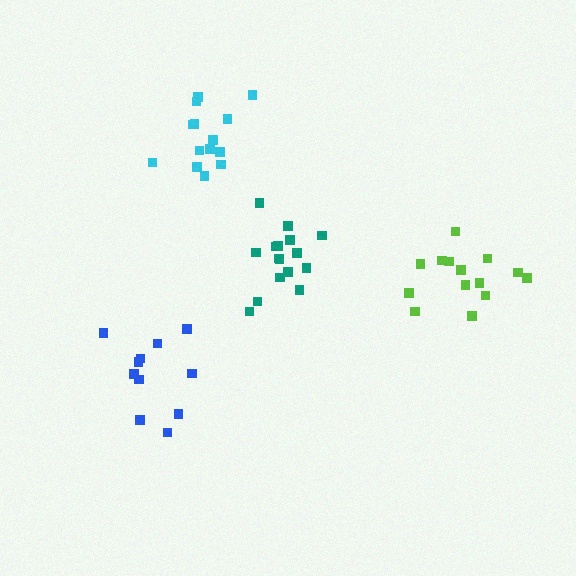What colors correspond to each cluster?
The clusters are colored: cyan, teal, lime, blue.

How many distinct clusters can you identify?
There are 4 distinct clusters.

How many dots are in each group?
Group 1: 14 dots, Group 2: 16 dots, Group 3: 14 dots, Group 4: 11 dots (55 total).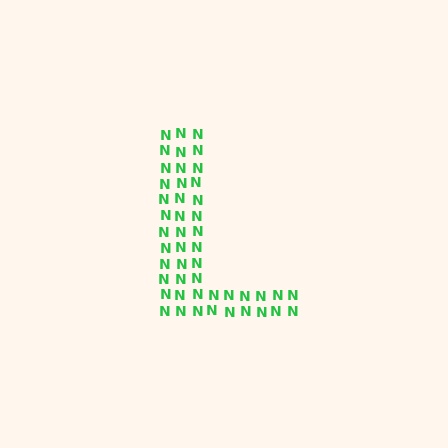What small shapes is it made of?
It is made of small letter N's.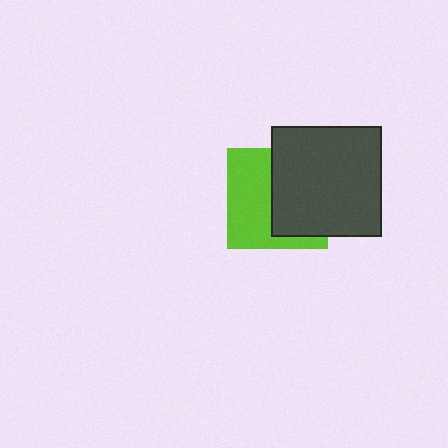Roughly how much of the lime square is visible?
About half of it is visible (roughly 51%).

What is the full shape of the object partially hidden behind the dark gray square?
The partially hidden object is a lime square.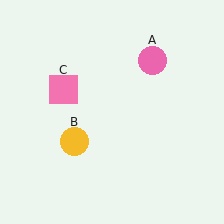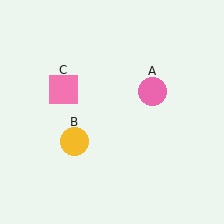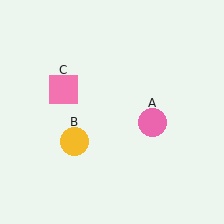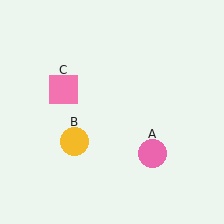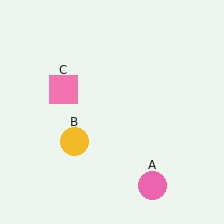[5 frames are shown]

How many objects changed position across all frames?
1 object changed position: pink circle (object A).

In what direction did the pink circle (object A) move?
The pink circle (object A) moved down.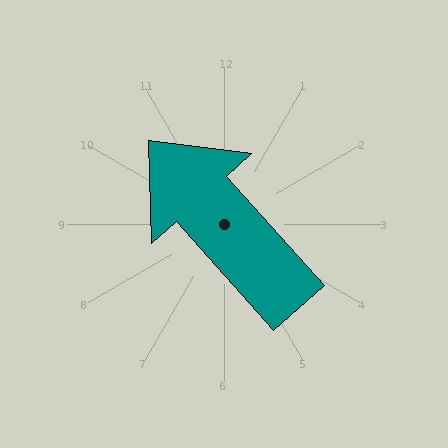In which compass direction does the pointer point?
Northwest.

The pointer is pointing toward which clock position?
Roughly 11 o'clock.